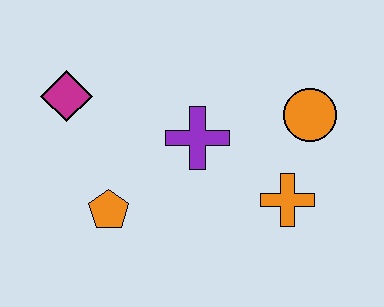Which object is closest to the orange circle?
The orange cross is closest to the orange circle.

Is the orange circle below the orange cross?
No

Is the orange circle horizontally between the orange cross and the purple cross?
No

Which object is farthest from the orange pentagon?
The orange circle is farthest from the orange pentagon.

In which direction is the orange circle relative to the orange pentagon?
The orange circle is to the right of the orange pentagon.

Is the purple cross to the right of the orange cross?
No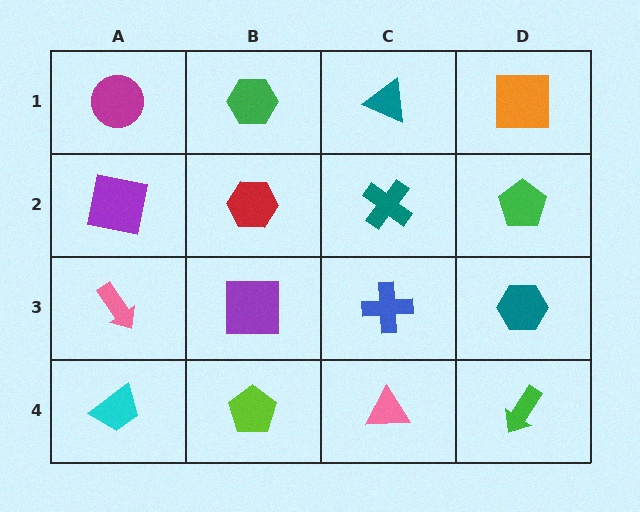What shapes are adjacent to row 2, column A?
A magenta circle (row 1, column A), a pink arrow (row 3, column A), a red hexagon (row 2, column B).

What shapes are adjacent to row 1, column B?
A red hexagon (row 2, column B), a magenta circle (row 1, column A), a teal triangle (row 1, column C).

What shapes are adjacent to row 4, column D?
A teal hexagon (row 3, column D), a pink triangle (row 4, column C).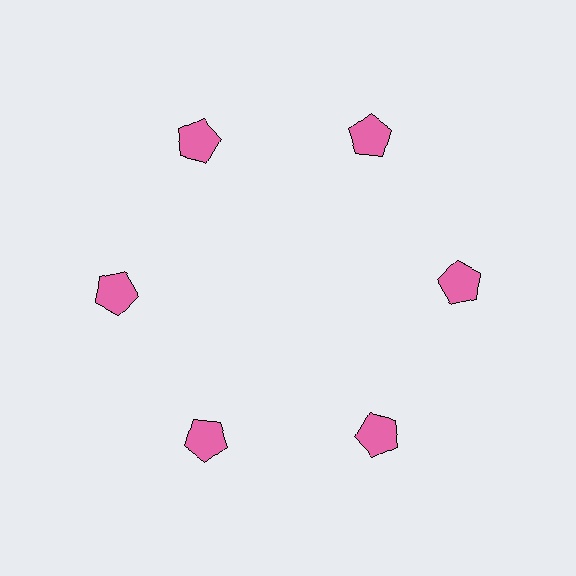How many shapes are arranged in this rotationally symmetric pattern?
There are 6 shapes, arranged in 6 groups of 1.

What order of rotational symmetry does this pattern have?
This pattern has 6-fold rotational symmetry.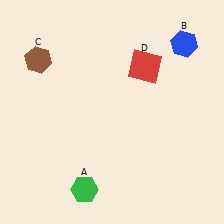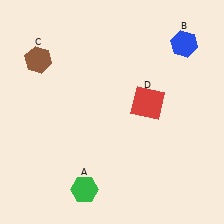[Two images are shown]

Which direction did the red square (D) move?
The red square (D) moved down.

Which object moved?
The red square (D) moved down.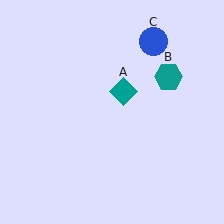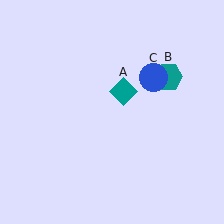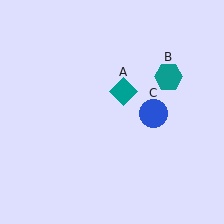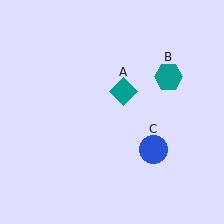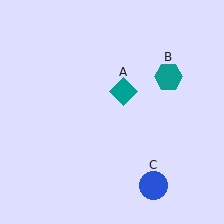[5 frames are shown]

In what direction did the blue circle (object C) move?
The blue circle (object C) moved down.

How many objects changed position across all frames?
1 object changed position: blue circle (object C).